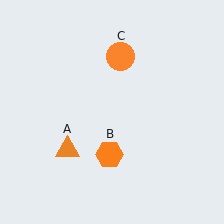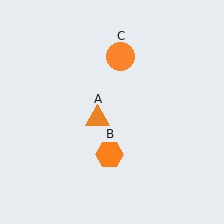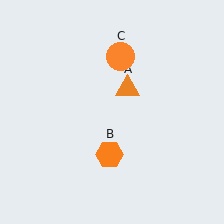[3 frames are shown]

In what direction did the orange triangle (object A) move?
The orange triangle (object A) moved up and to the right.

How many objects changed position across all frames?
1 object changed position: orange triangle (object A).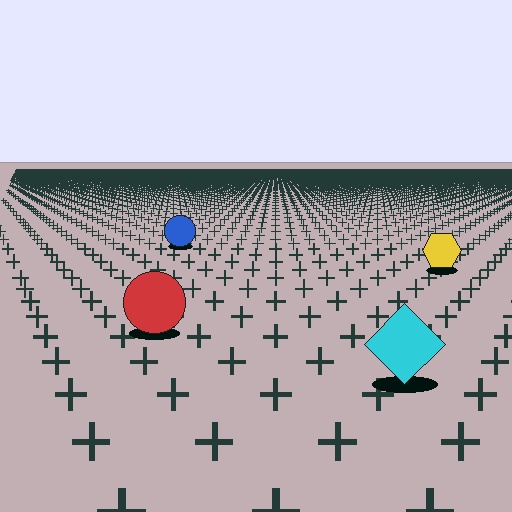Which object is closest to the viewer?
The cyan diamond is closest. The texture marks near it are larger and more spread out.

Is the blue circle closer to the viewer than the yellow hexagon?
No. The yellow hexagon is closer — you can tell from the texture gradient: the ground texture is coarser near it.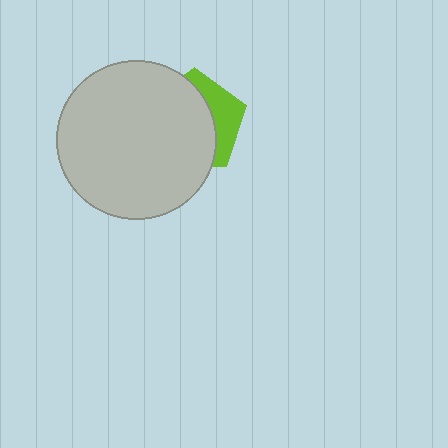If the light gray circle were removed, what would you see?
You would see the complete lime pentagon.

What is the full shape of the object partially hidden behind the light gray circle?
The partially hidden object is a lime pentagon.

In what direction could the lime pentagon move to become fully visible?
The lime pentagon could move right. That would shift it out from behind the light gray circle entirely.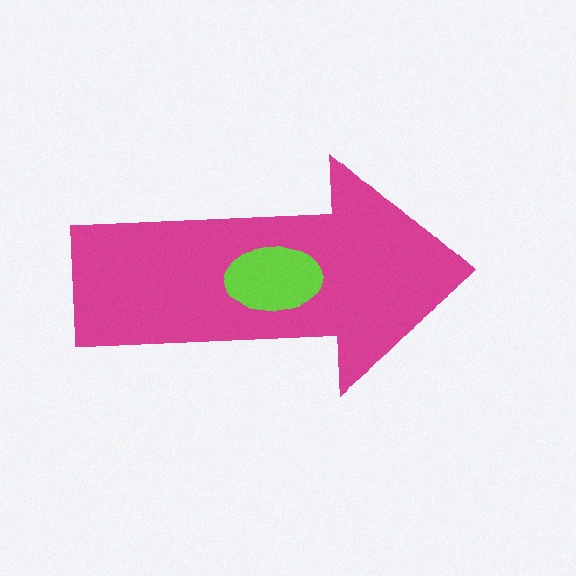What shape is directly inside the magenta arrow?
The lime ellipse.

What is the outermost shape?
The magenta arrow.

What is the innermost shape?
The lime ellipse.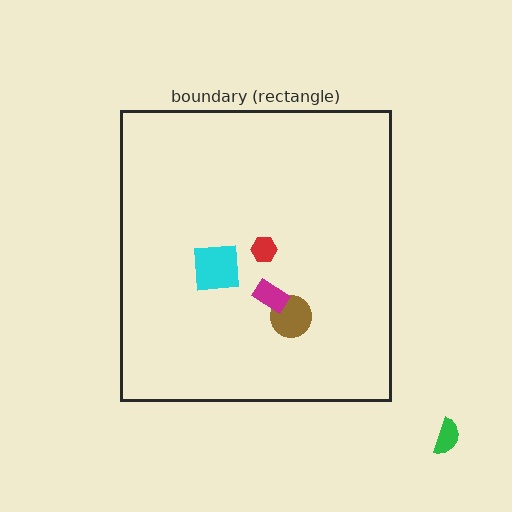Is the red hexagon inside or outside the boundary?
Inside.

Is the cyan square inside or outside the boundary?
Inside.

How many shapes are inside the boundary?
4 inside, 1 outside.